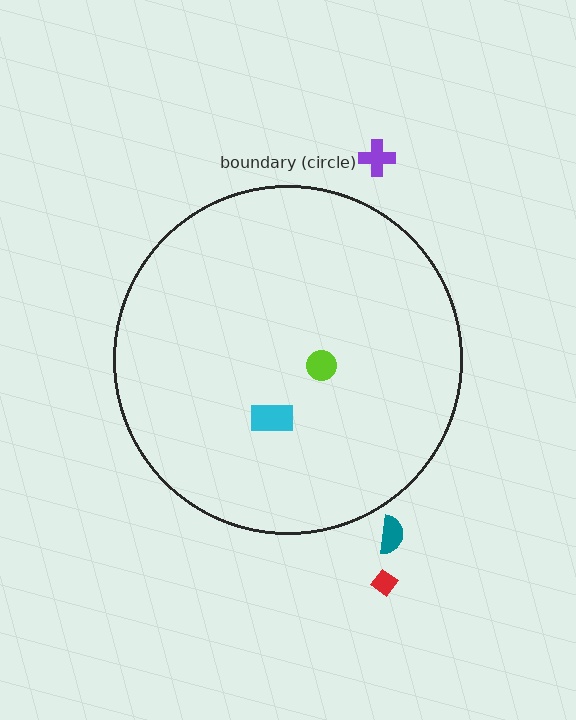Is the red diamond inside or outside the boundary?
Outside.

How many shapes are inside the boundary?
2 inside, 3 outside.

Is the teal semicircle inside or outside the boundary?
Outside.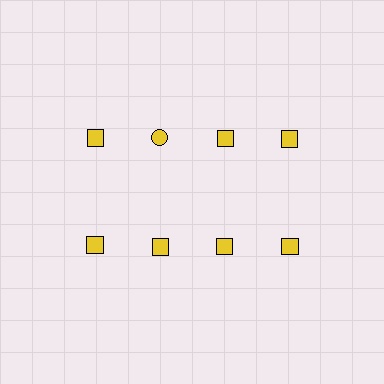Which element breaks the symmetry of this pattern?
The yellow circle in the top row, second from left column breaks the symmetry. All other shapes are yellow squares.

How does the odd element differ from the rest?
It has a different shape: circle instead of square.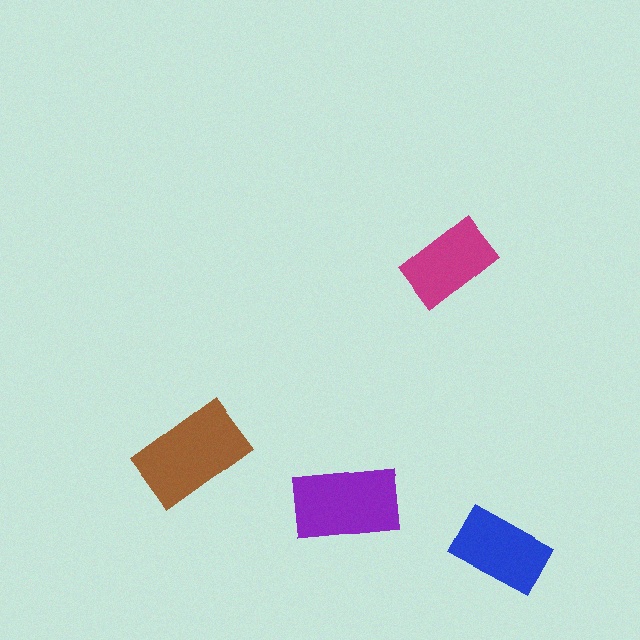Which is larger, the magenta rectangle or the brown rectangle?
The brown one.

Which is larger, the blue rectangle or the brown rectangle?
The brown one.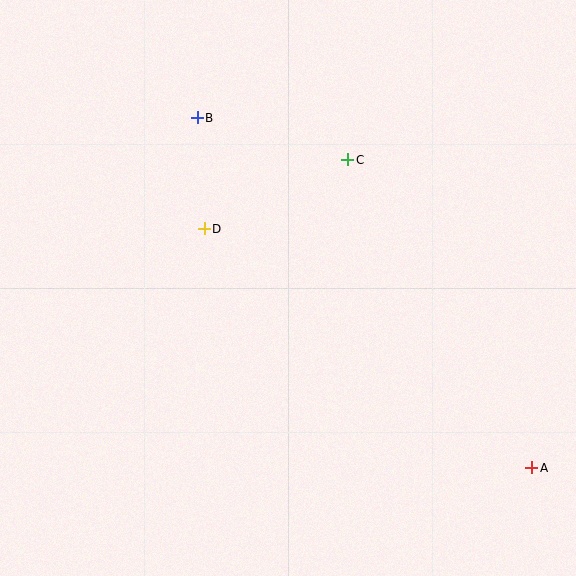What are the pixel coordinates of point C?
Point C is at (348, 160).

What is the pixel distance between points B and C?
The distance between B and C is 156 pixels.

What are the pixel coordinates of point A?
Point A is at (532, 468).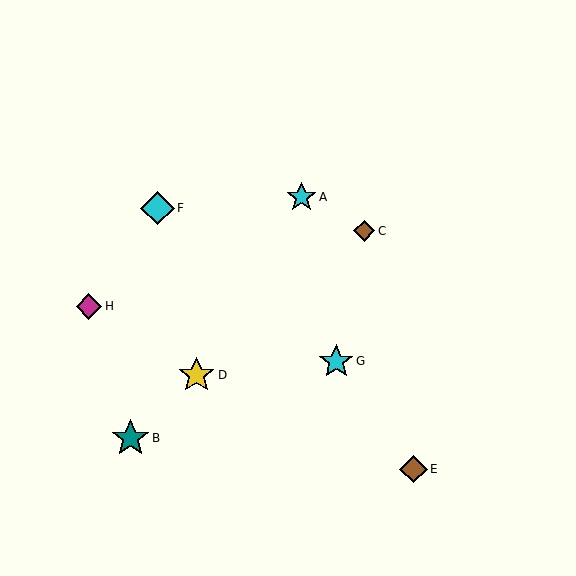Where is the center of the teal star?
The center of the teal star is at (131, 438).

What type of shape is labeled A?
Shape A is a cyan star.